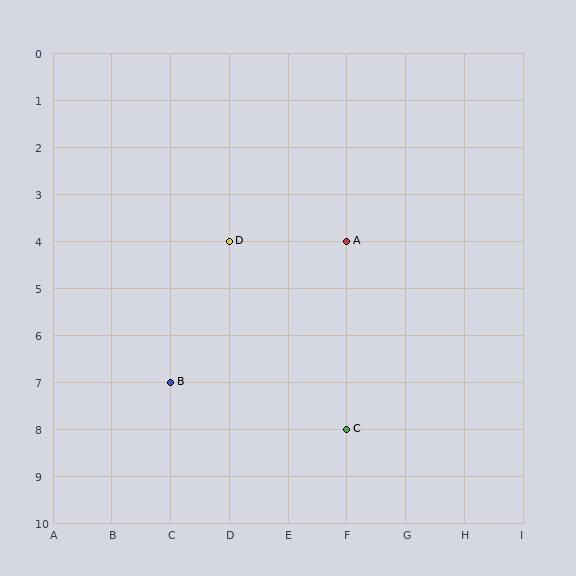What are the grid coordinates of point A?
Point A is at grid coordinates (F, 4).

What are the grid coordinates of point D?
Point D is at grid coordinates (D, 4).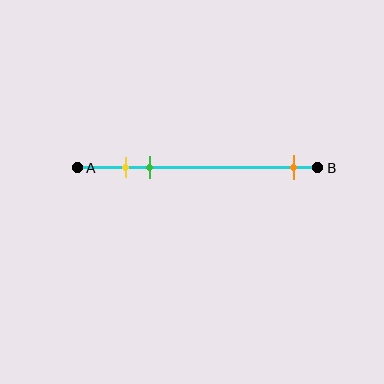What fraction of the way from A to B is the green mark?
The green mark is approximately 30% (0.3) of the way from A to B.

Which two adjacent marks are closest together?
The yellow and green marks are the closest adjacent pair.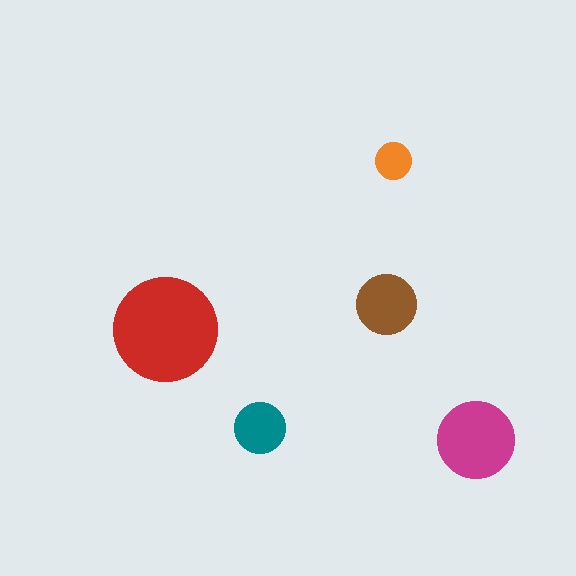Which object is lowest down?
The magenta circle is bottommost.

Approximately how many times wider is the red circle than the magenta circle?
About 1.5 times wider.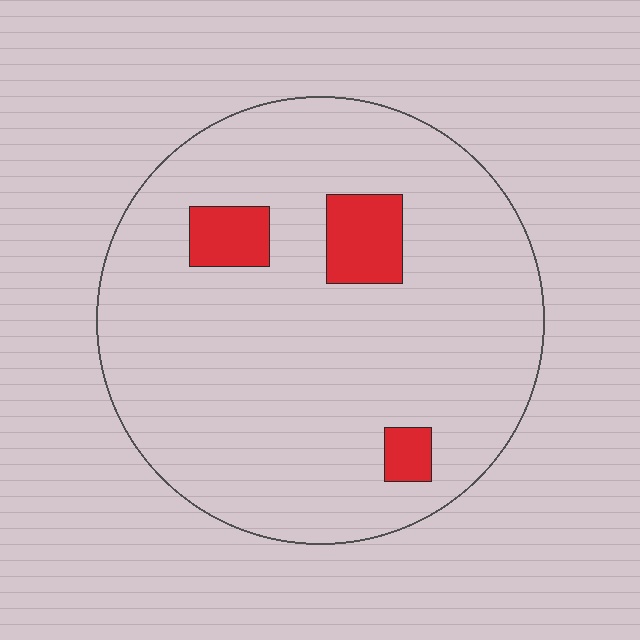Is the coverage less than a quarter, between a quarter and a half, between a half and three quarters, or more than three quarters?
Less than a quarter.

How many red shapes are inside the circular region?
3.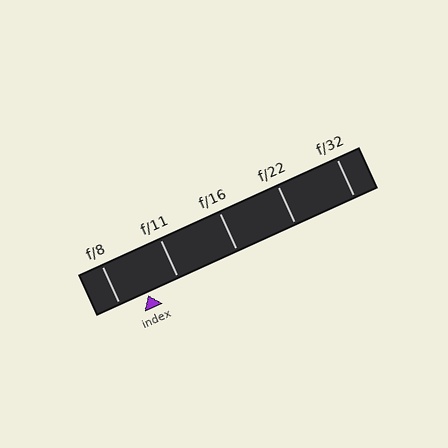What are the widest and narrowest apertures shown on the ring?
The widest aperture shown is f/8 and the narrowest is f/32.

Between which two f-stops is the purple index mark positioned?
The index mark is between f/8 and f/11.